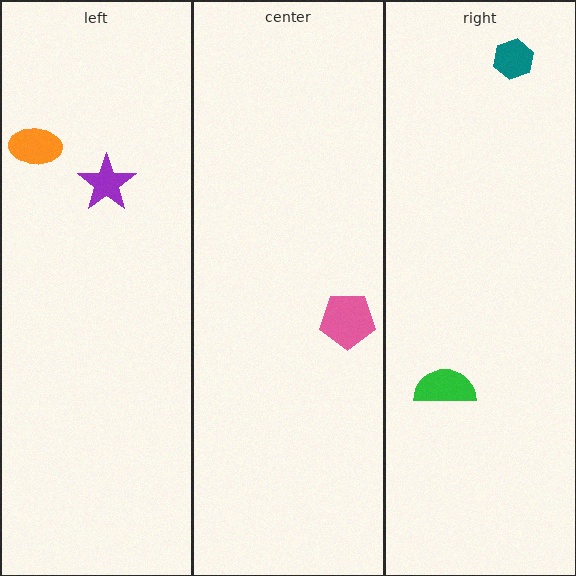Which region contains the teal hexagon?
The right region.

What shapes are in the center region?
The pink pentagon.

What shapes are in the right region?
The green semicircle, the teal hexagon.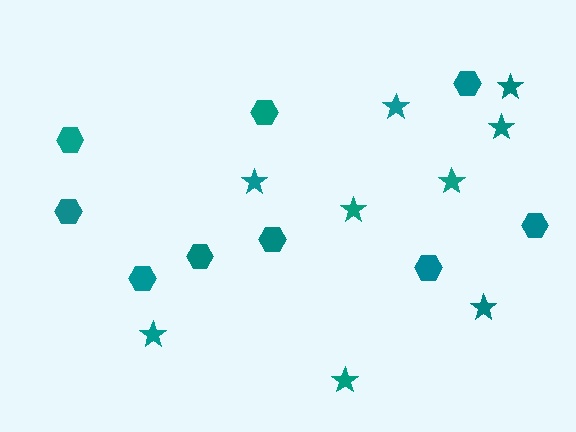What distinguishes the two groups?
There are 2 groups: one group of stars (9) and one group of hexagons (9).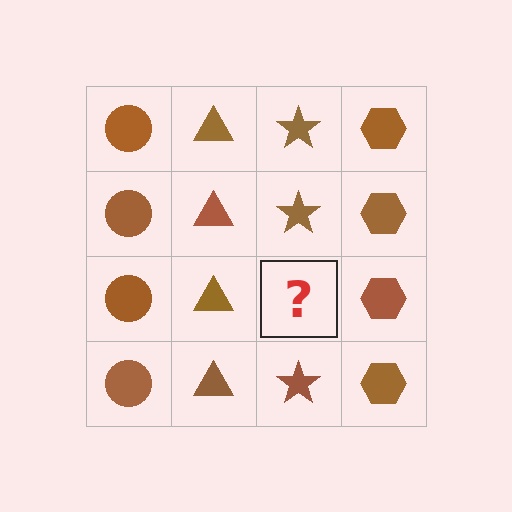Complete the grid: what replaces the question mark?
The question mark should be replaced with a brown star.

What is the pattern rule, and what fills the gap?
The rule is that each column has a consistent shape. The gap should be filled with a brown star.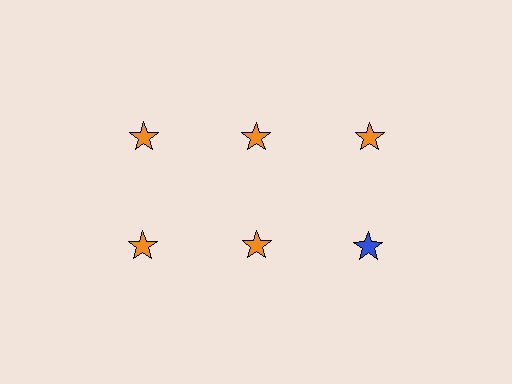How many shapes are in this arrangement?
There are 6 shapes arranged in a grid pattern.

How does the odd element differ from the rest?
It has a different color: blue instead of orange.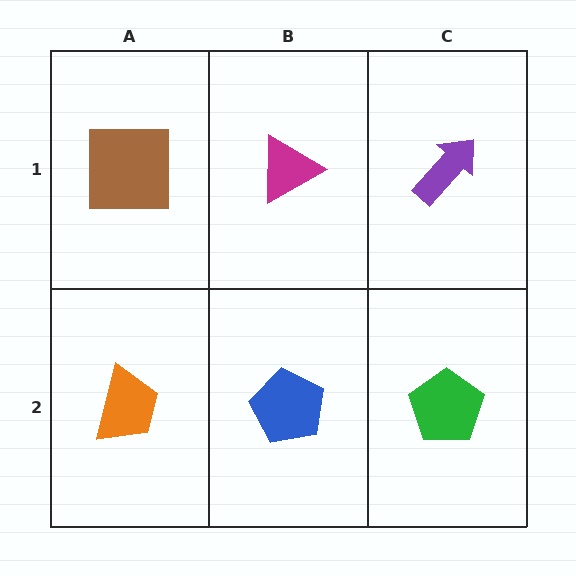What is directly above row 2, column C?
A purple arrow.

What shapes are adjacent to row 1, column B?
A blue pentagon (row 2, column B), a brown square (row 1, column A), a purple arrow (row 1, column C).